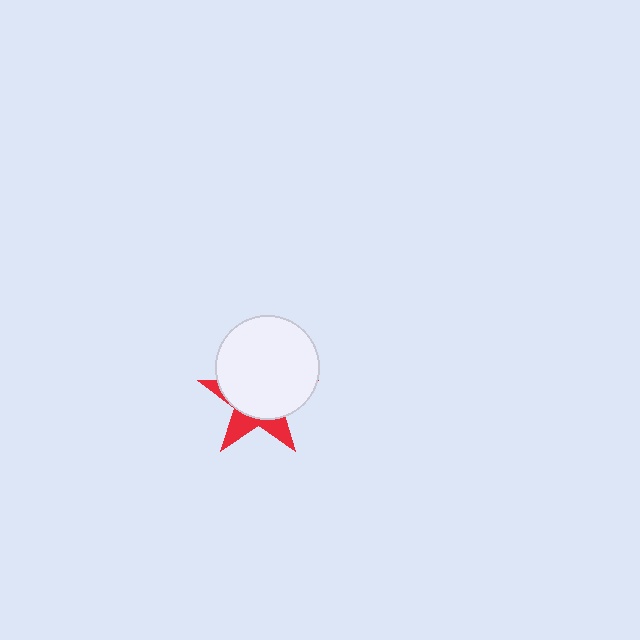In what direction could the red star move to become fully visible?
The red star could move down. That would shift it out from behind the white circle entirely.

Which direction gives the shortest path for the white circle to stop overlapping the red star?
Moving up gives the shortest separation.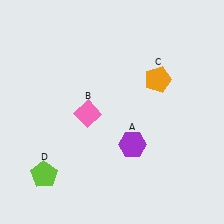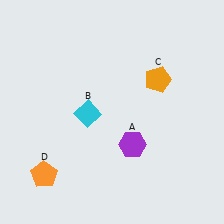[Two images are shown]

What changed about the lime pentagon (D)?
In Image 1, D is lime. In Image 2, it changed to orange.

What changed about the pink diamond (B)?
In Image 1, B is pink. In Image 2, it changed to cyan.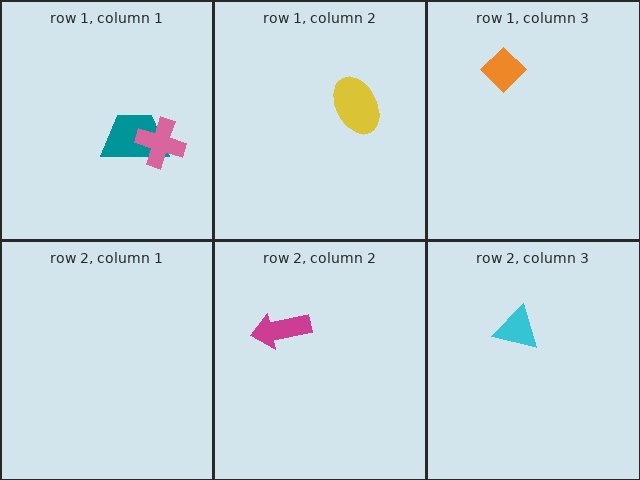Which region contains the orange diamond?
The row 1, column 3 region.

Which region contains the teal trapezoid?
The row 1, column 1 region.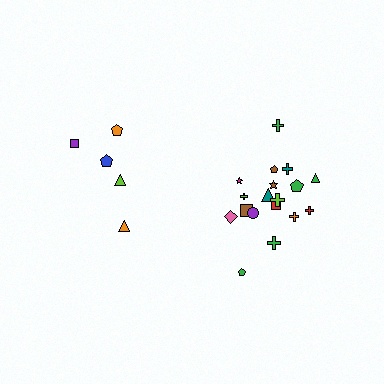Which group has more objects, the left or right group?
The right group.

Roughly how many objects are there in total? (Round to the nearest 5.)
Roughly 25 objects in total.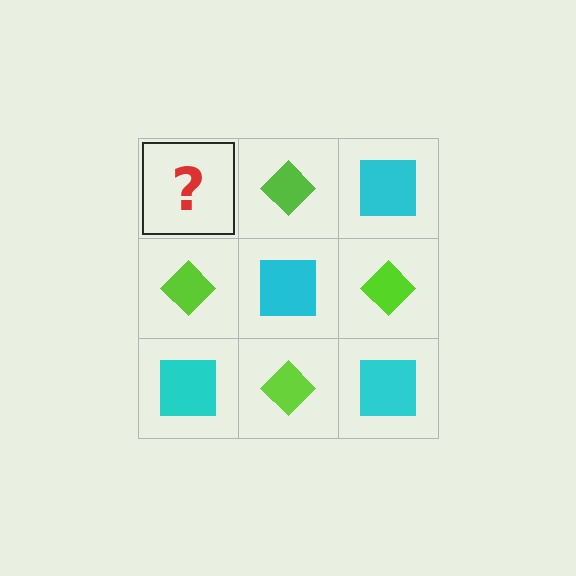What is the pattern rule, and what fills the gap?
The rule is that it alternates cyan square and lime diamond in a checkerboard pattern. The gap should be filled with a cyan square.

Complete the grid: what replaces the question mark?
The question mark should be replaced with a cyan square.